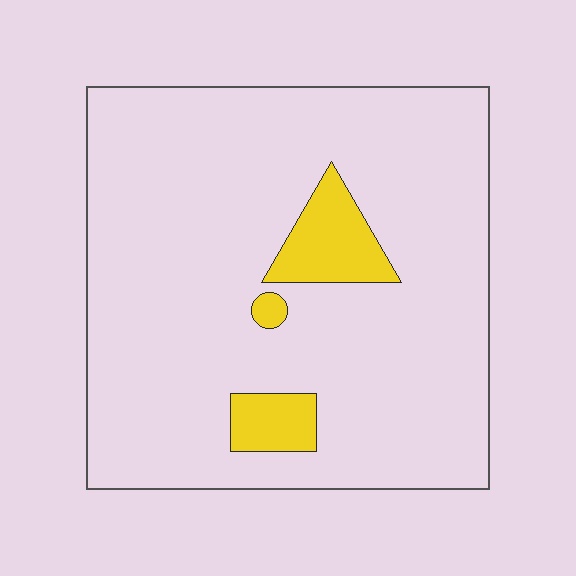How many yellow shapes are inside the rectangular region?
3.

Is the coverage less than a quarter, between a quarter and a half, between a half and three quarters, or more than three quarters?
Less than a quarter.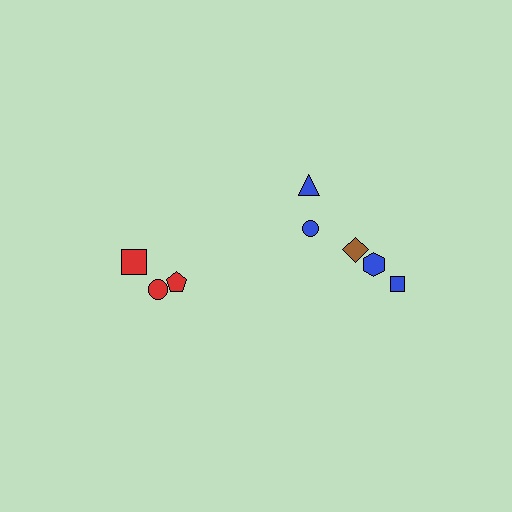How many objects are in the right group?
There are 5 objects.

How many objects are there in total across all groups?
There are 8 objects.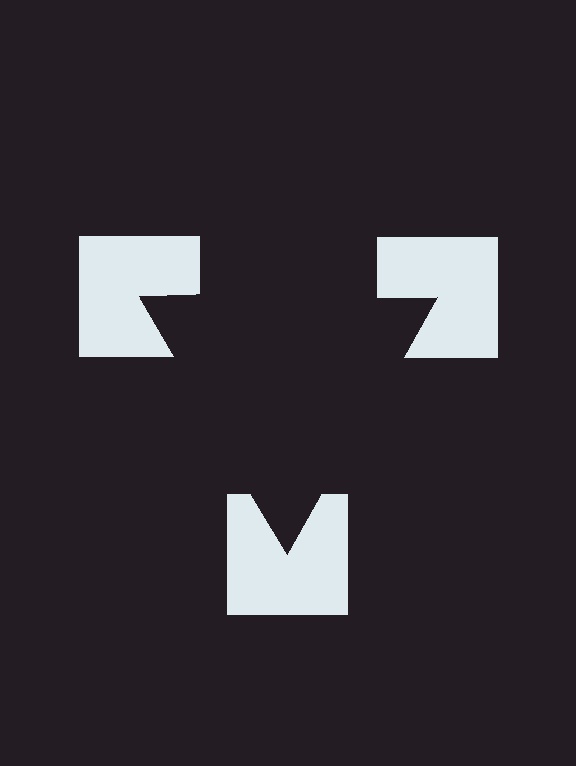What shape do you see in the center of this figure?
An illusory triangle — its edges are inferred from the aligned wedge cuts in the notched squares, not physically drawn.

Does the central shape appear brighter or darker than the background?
It typically appears slightly darker than the background, even though no actual brightness change is drawn.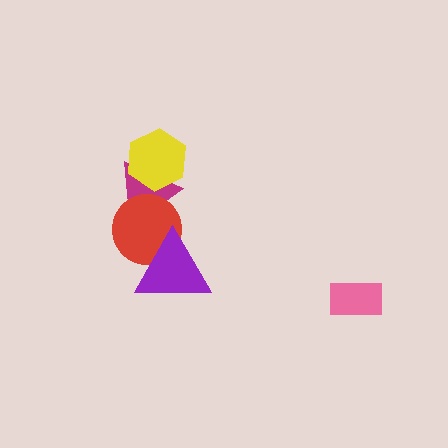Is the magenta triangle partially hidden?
Yes, it is partially covered by another shape.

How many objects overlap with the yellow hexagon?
1 object overlaps with the yellow hexagon.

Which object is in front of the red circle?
The purple triangle is in front of the red circle.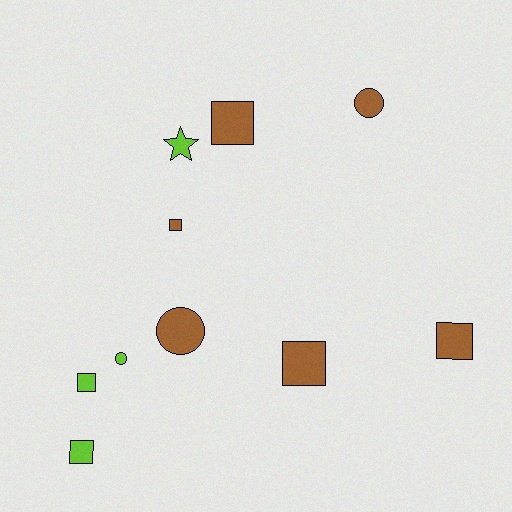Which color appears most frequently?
Brown, with 6 objects.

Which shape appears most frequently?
Square, with 6 objects.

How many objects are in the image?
There are 10 objects.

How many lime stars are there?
There is 1 lime star.